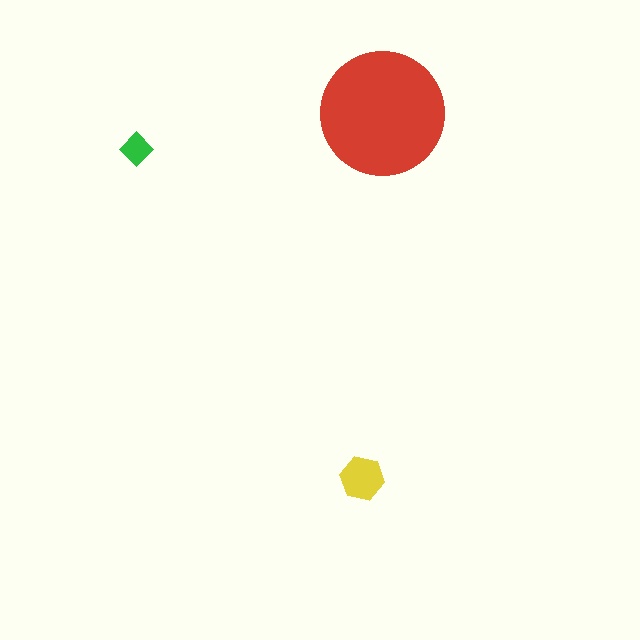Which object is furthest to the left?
The green diamond is leftmost.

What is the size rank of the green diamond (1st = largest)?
3rd.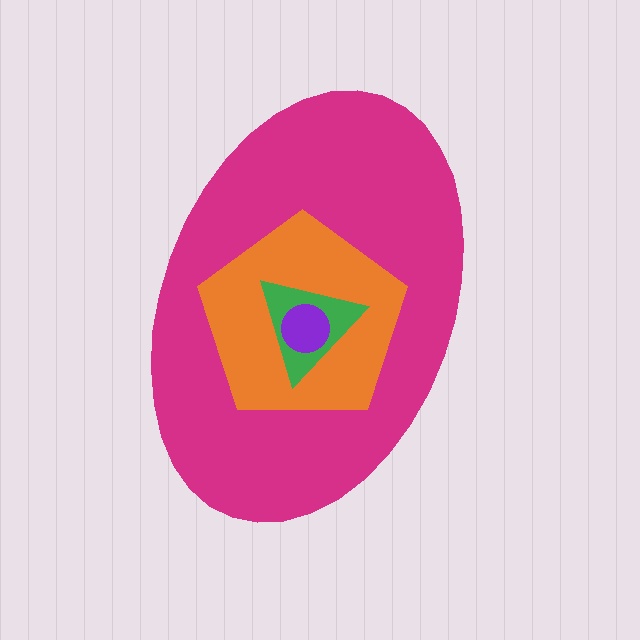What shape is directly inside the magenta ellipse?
The orange pentagon.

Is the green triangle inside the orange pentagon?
Yes.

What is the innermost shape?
The purple circle.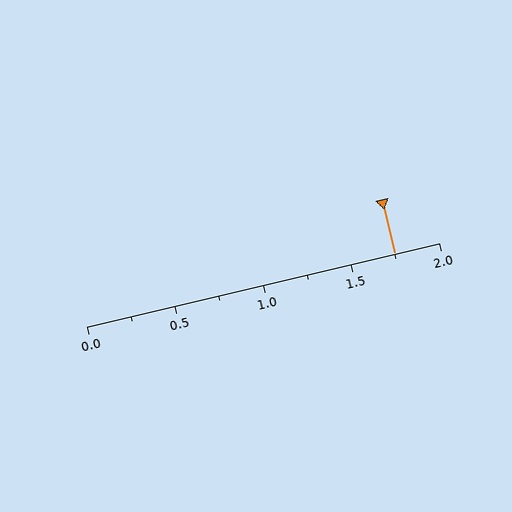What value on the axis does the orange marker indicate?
The marker indicates approximately 1.75.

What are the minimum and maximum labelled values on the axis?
The axis runs from 0.0 to 2.0.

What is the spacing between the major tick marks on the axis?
The major ticks are spaced 0.5 apart.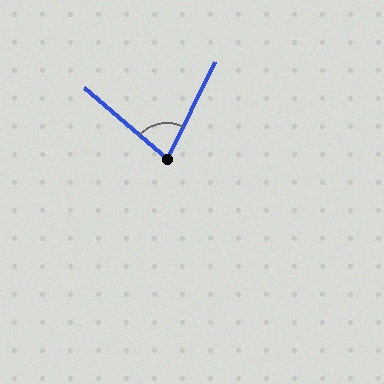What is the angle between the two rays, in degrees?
Approximately 75 degrees.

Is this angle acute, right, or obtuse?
It is acute.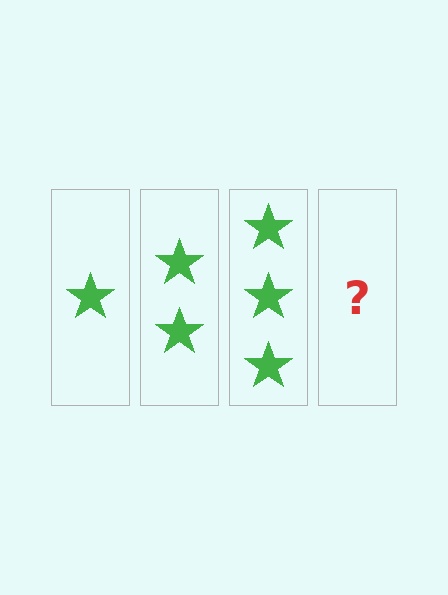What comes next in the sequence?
The next element should be 4 stars.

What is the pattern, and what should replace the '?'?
The pattern is that each step adds one more star. The '?' should be 4 stars.